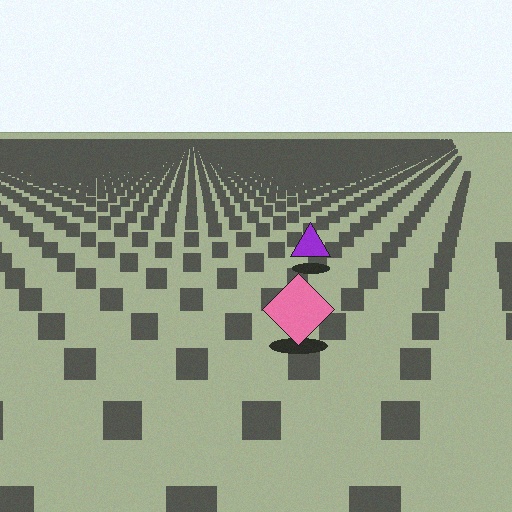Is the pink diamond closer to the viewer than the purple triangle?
Yes. The pink diamond is closer — you can tell from the texture gradient: the ground texture is coarser near it.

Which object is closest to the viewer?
The pink diamond is closest. The texture marks near it are larger and more spread out.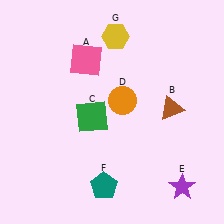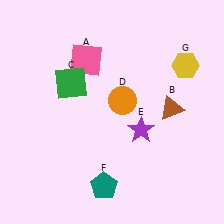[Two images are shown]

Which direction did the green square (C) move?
The green square (C) moved up.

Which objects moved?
The objects that moved are: the green square (C), the purple star (E), the yellow hexagon (G).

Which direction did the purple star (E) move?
The purple star (E) moved up.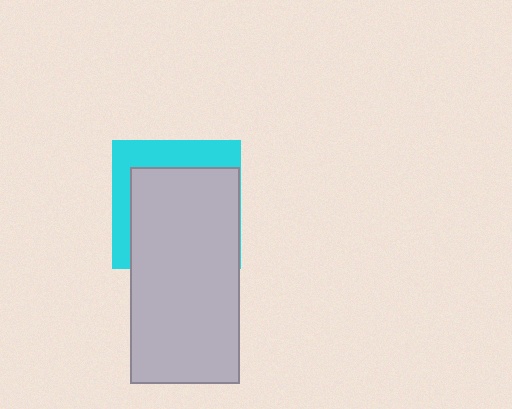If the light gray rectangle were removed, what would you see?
You would see the complete cyan square.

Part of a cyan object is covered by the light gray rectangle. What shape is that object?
It is a square.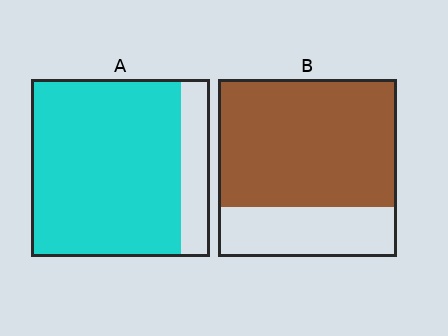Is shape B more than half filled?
Yes.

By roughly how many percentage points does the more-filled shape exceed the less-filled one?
By roughly 10 percentage points (A over B).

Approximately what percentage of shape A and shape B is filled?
A is approximately 85% and B is approximately 70%.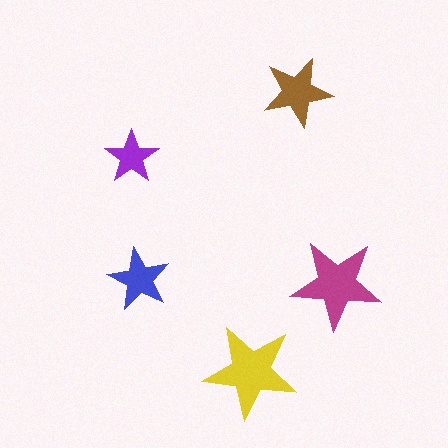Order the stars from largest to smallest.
the yellow one, the magenta one, the brown one, the blue one, the purple one.